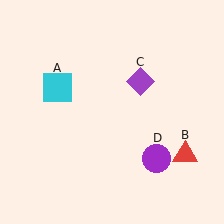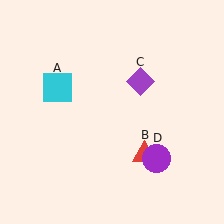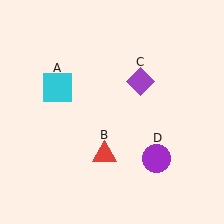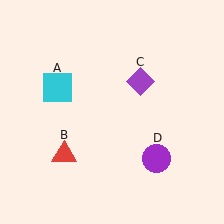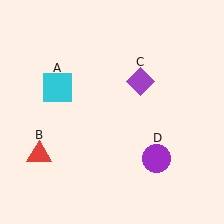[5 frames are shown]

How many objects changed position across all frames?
1 object changed position: red triangle (object B).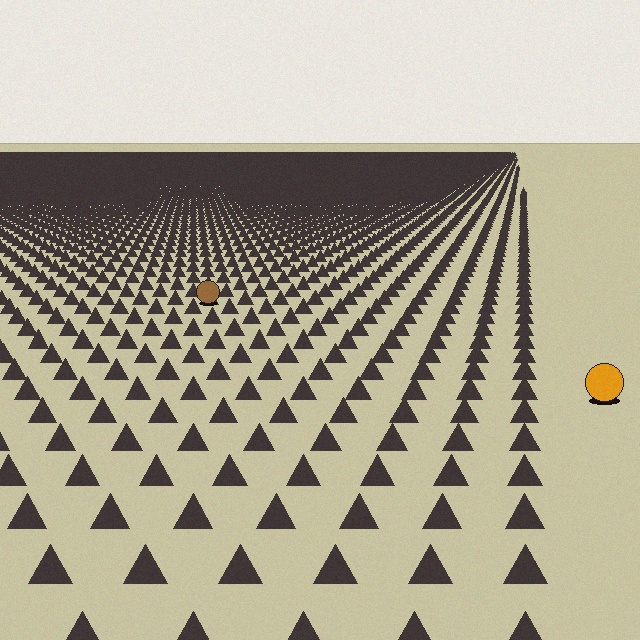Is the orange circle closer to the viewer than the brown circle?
Yes. The orange circle is closer — you can tell from the texture gradient: the ground texture is coarser near it.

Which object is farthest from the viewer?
The brown circle is farthest from the viewer. It appears smaller and the ground texture around it is denser.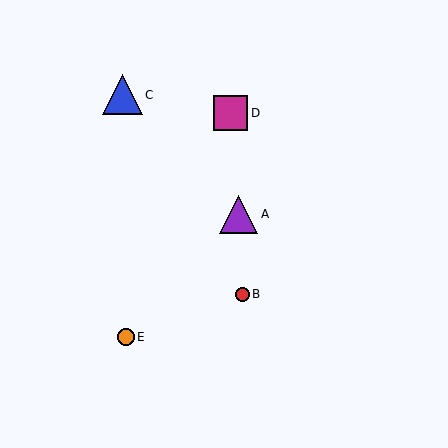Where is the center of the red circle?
The center of the red circle is at (242, 294).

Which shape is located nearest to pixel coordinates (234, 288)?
The red circle (labeled B) at (242, 294) is nearest to that location.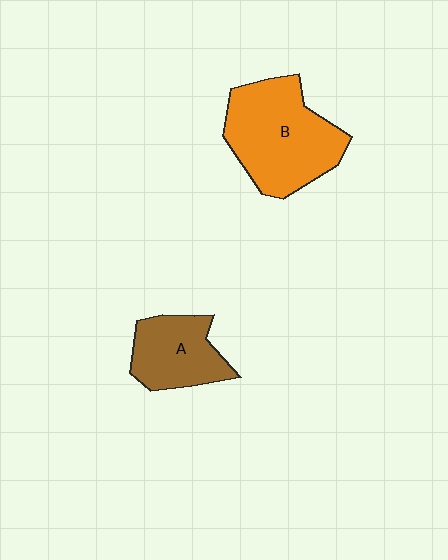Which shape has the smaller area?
Shape A (brown).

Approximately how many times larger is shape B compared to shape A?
Approximately 1.7 times.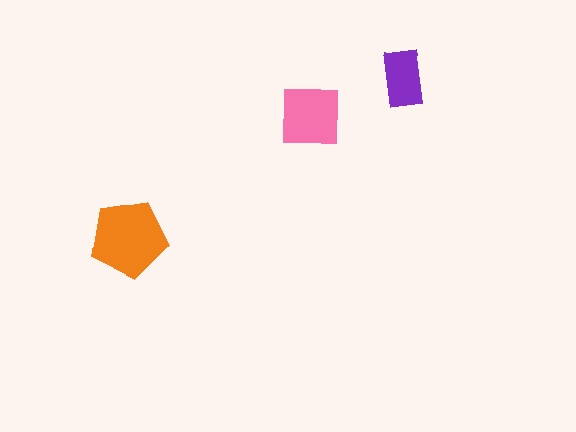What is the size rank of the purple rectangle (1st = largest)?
3rd.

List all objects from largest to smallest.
The orange pentagon, the pink square, the purple rectangle.